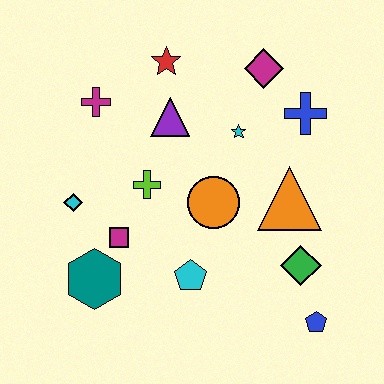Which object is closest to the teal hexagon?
The magenta square is closest to the teal hexagon.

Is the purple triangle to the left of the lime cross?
No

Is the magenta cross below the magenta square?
No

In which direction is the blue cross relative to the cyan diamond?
The blue cross is to the right of the cyan diamond.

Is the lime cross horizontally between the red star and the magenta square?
Yes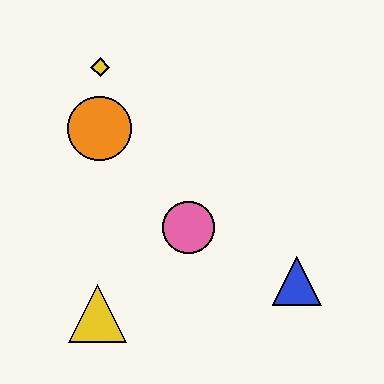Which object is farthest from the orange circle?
The blue triangle is farthest from the orange circle.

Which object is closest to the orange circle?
The yellow diamond is closest to the orange circle.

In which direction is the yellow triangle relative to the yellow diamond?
The yellow triangle is below the yellow diamond.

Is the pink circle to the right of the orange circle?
Yes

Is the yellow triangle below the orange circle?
Yes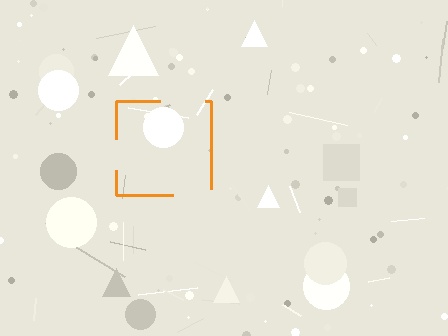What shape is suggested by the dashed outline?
The dashed outline suggests a square.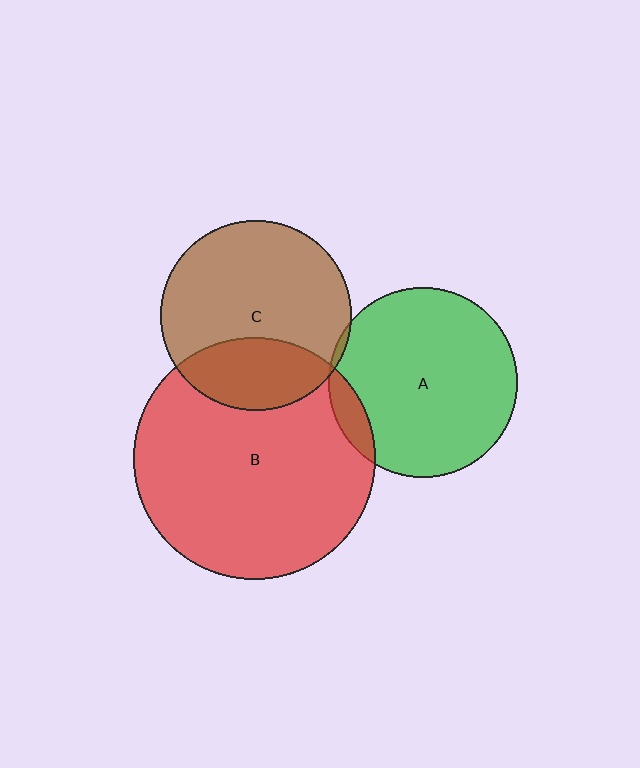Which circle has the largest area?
Circle B (red).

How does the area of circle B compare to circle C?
Approximately 1.6 times.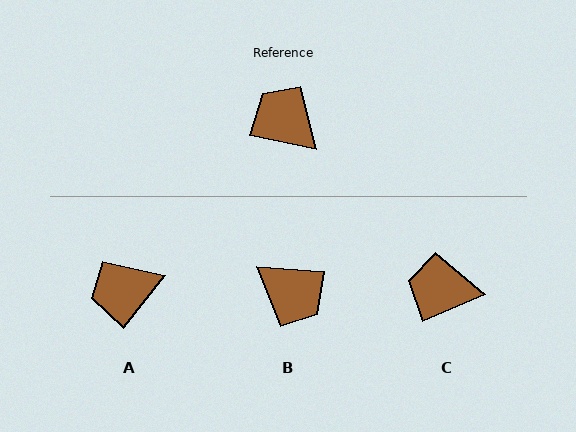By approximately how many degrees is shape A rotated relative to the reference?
Approximately 64 degrees counter-clockwise.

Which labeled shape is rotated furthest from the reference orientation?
B, about 172 degrees away.